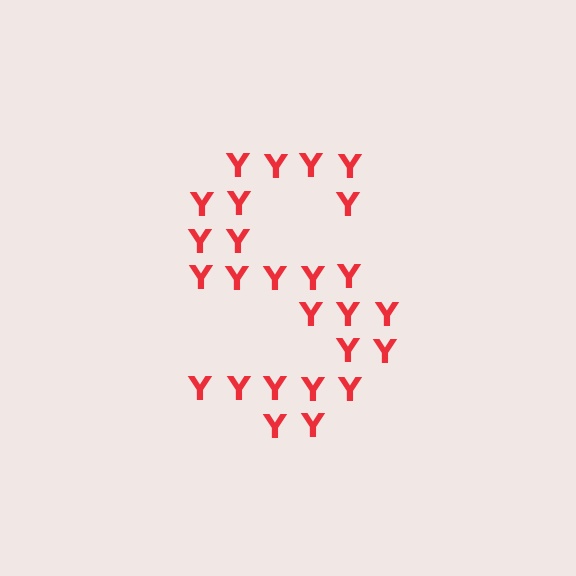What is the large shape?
The large shape is the letter S.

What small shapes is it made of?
It is made of small letter Y's.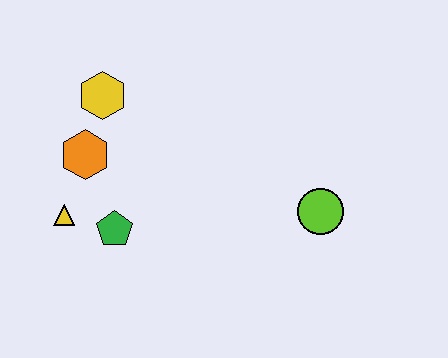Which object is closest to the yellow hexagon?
The orange hexagon is closest to the yellow hexagon.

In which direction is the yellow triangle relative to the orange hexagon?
The yellow triangle is below the orange hexagon.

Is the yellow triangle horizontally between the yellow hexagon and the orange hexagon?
No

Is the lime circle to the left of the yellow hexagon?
No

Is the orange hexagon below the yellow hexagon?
Yes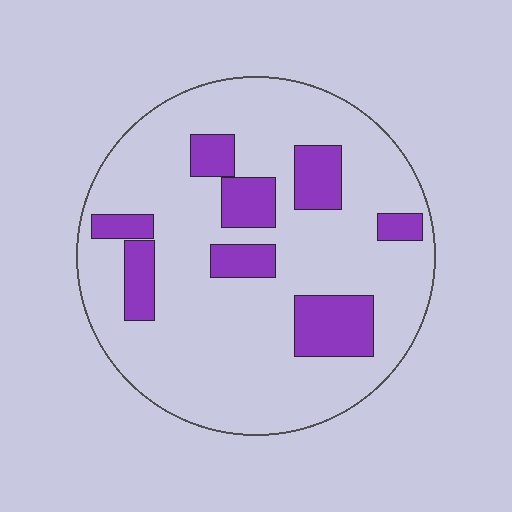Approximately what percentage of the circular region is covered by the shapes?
Approximately 20%.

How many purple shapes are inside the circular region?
8.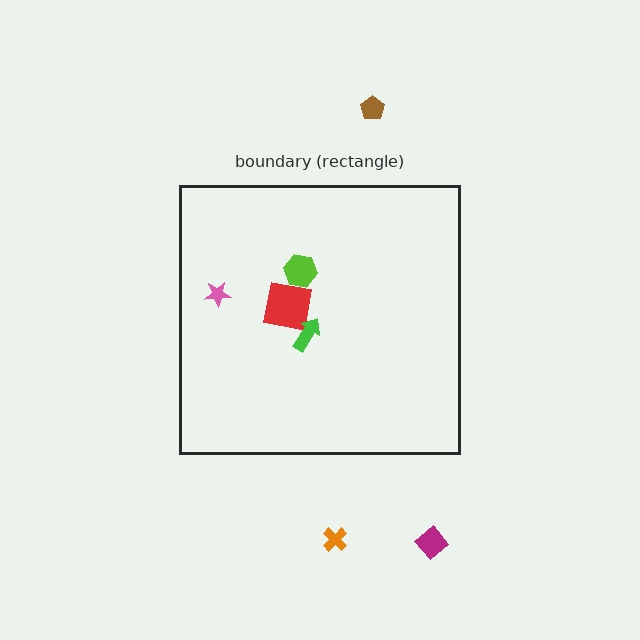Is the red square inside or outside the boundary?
Inside.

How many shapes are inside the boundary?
4 inside, 3 outside.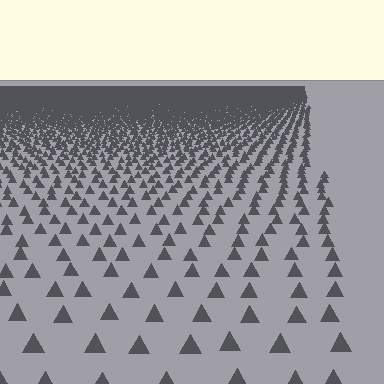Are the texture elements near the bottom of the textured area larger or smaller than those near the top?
Larger. Near the bottom, elements are closer to the viewer and appear at a bigger on-screen size.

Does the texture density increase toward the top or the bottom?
Density increases toward the top.